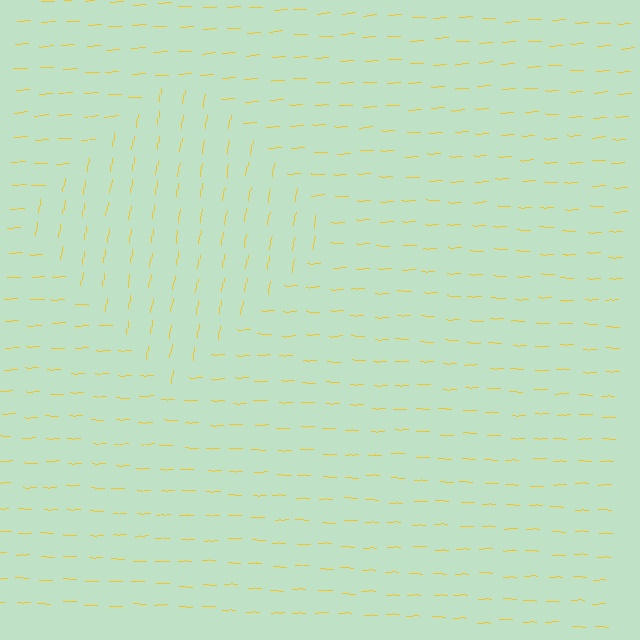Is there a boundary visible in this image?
Yes, there is a texture boundary formed by a change in line orientation.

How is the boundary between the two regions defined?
The boundary is defined purely by a change in line orientation (approximately 81 degrees difference). All lines are the same color and thickness.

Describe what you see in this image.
The image is filled with small yellow line segments. A diamond region in the image has lines oriented differently from the surrounding lines, creating a visible texture boundary.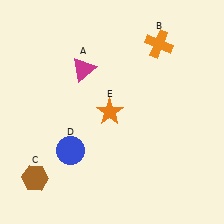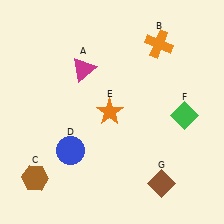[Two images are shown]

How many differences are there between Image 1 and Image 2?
There are 2 differences between the two images.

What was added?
A green diamond (F), a brown diamond (G) were added in Image 2.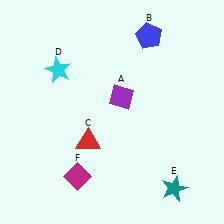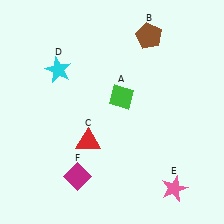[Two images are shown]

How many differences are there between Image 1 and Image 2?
There are 3 differences between the two images.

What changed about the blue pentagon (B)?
In Image 1, B is blue. In Image 2, it changed to brown.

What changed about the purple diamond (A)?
In Image 1, A is purple. In Image 2, it changed to green.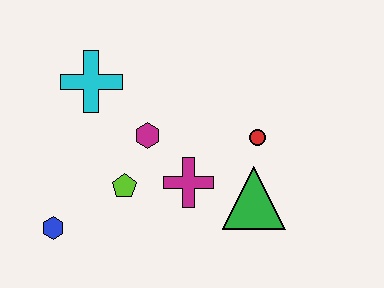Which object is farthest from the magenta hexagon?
The blue hexagon is farthest from the magenta hexagon.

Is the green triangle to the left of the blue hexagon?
No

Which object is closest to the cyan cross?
The magenta hexagon is closest to the cyan cross.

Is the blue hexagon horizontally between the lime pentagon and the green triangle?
No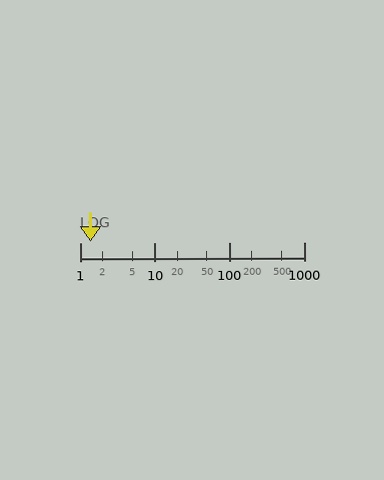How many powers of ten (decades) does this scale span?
The scale spans 3 decades, from 1 to 1000.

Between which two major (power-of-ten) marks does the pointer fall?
The pointer is between 1 and 10.